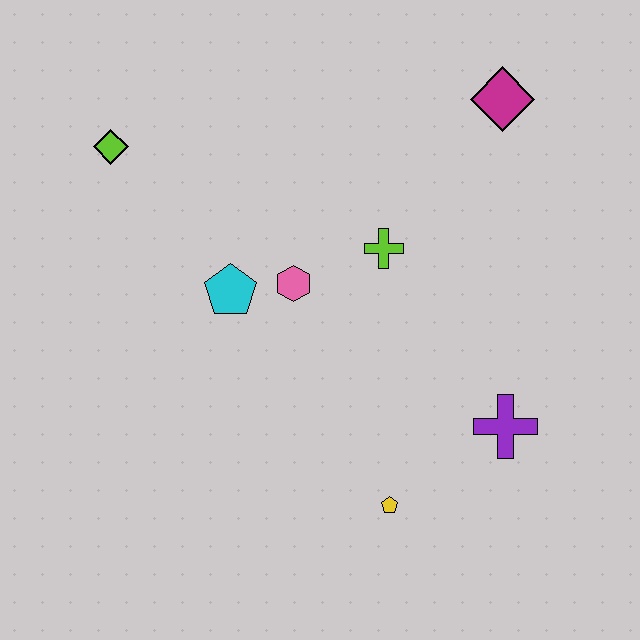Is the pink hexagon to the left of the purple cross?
Yes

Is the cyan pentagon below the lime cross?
Yes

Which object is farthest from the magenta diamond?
The yellow pentagon is farthest from the magenta diamond.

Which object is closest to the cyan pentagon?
The pink hexagon is closest to the cyan pentagon.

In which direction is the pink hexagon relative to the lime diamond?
The pink hexagon is to the right of the lime diamond.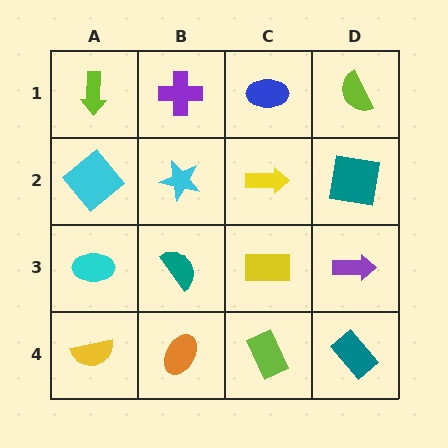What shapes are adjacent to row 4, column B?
A teal semicircle (row 3, column B), a yellow semicircle (row 4, column A), a lime rectangle (row 4, column C).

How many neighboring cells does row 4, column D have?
2.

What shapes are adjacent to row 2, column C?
A blue ellipse (row 1, column C), a yellow rectangle (row 3, column C), a cyan star (row 2, column B), a teal square (row 2, column D).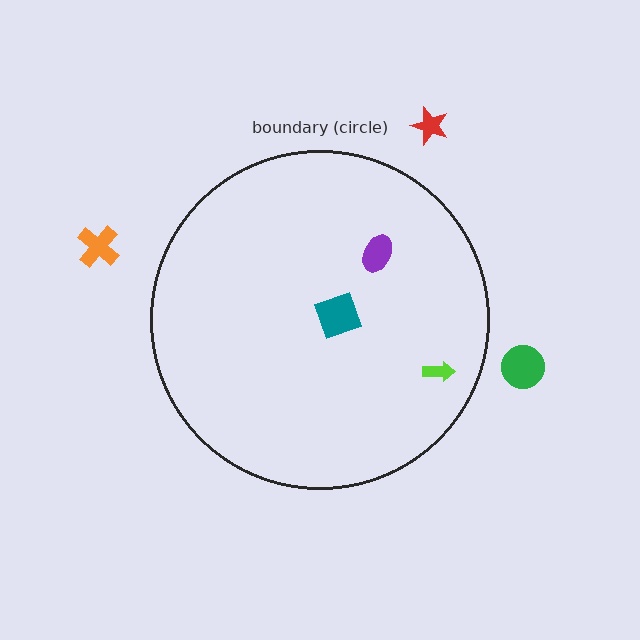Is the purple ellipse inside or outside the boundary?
Inside.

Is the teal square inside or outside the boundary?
Inside.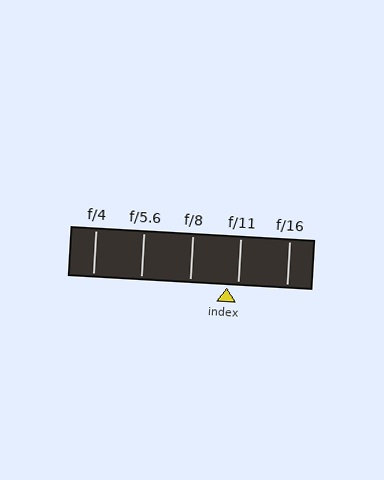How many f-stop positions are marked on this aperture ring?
There are 5 f-stop positions marked.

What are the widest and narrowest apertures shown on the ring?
The widest aperture shown is f/4 and the narrowest is f/16.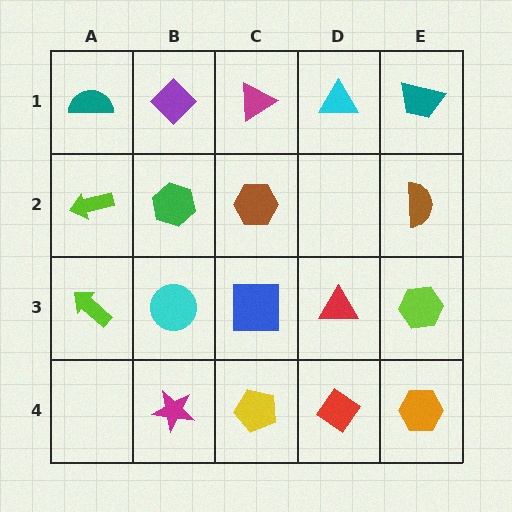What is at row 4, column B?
A magenta star.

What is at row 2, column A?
A lime arrow.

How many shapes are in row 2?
4 shapes.